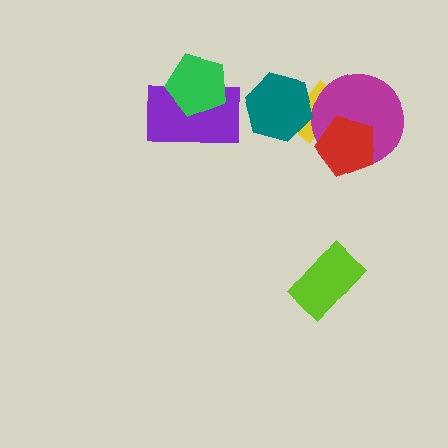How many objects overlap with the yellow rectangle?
3 objects overlap with the yellow rectangle.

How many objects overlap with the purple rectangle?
1 object overlaps with the purple rectangle.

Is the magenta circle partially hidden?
Yes, it is partially covered by another shape.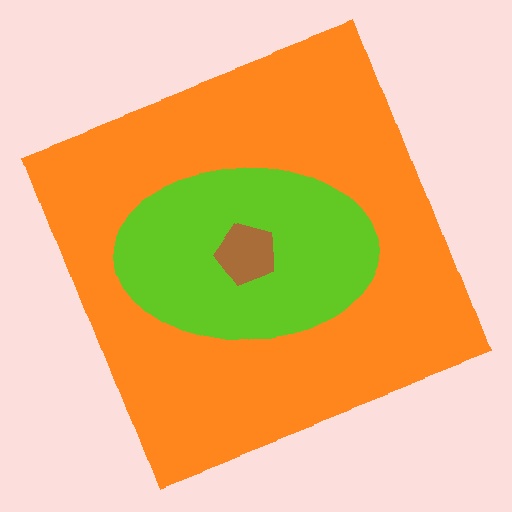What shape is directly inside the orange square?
The lime ellipse.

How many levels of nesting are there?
3.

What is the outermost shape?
The orange square.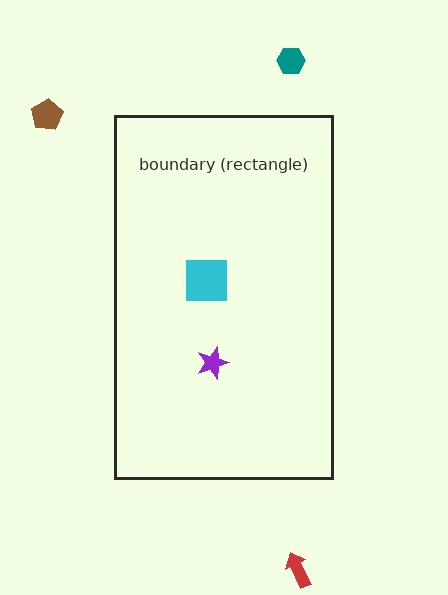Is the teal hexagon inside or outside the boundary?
Outside.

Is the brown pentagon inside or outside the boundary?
Outside.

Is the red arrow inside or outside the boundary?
Outside.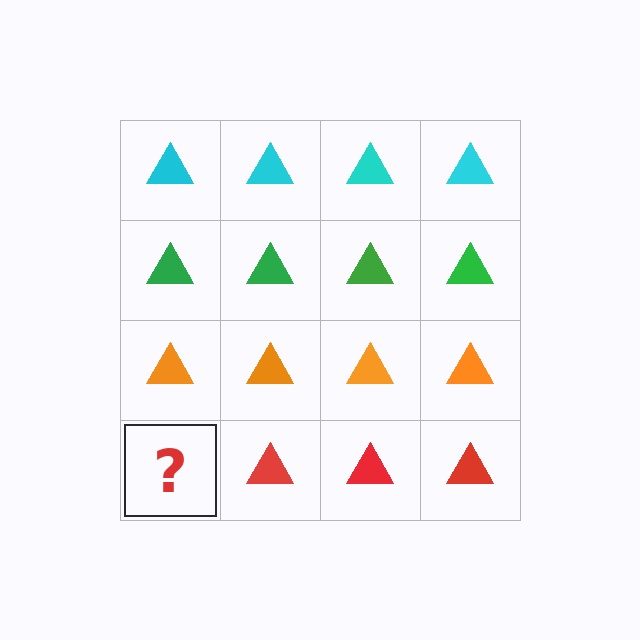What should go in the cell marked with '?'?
The missing cell should contain a red triangle.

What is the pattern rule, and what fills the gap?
The rule is that each row has a consistent color. The gap should be filled with a red triangle.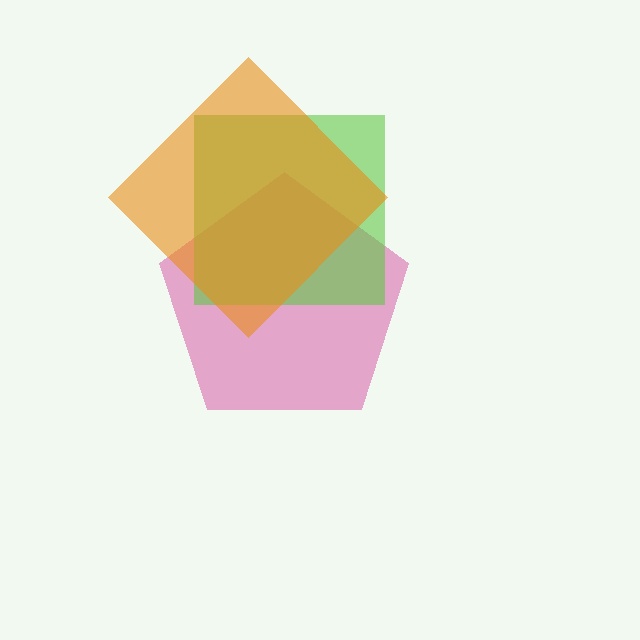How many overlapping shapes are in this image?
There are 3 overlapping shapes in the image.